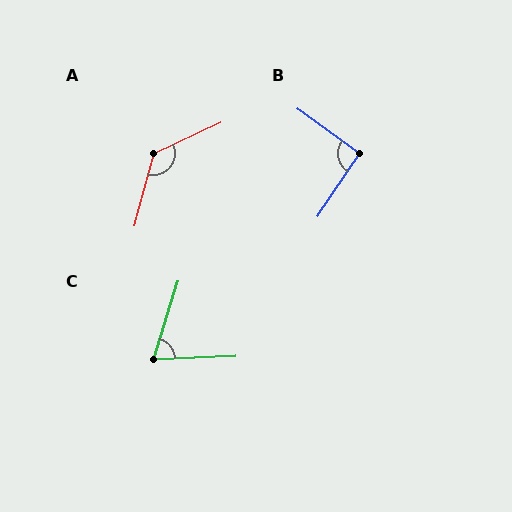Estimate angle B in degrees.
Approximately 92 degrees.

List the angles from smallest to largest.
C (70°), B (92°), A (130°).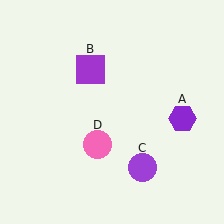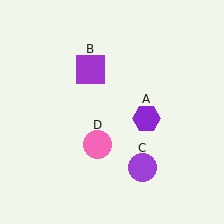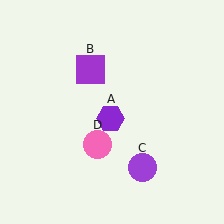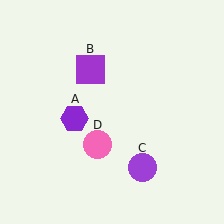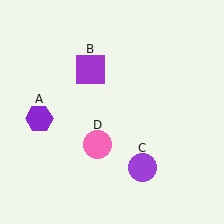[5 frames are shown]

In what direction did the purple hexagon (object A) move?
The purple hexagon (object A) moved left.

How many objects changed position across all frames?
1 object changed position: purple hexagon (object A).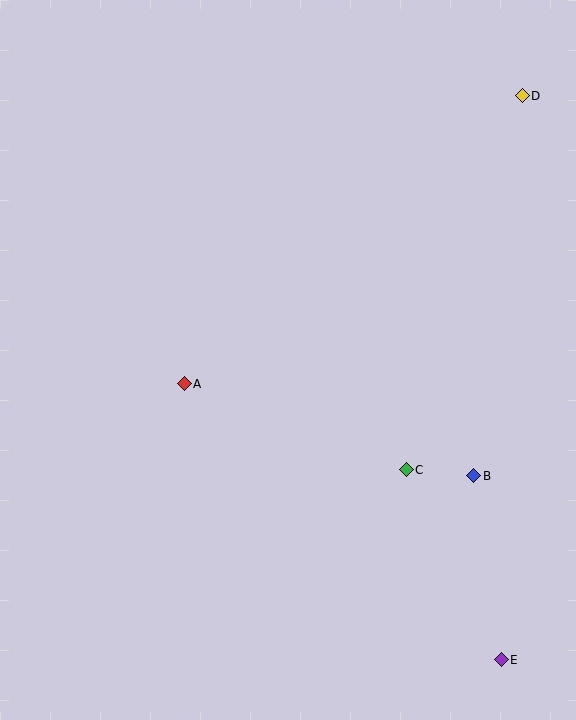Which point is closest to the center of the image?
Point A at (184, 384) is closest to the center.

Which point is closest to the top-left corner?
Point A is closest to the top-left corner.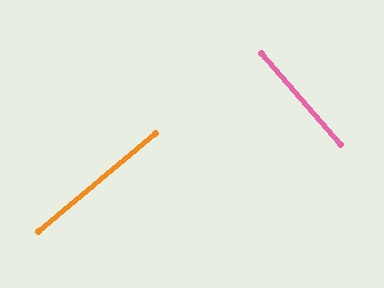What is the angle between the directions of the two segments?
Approximately 89 degrees.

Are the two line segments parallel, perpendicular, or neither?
Perpendicular — they meet at approximately 89°.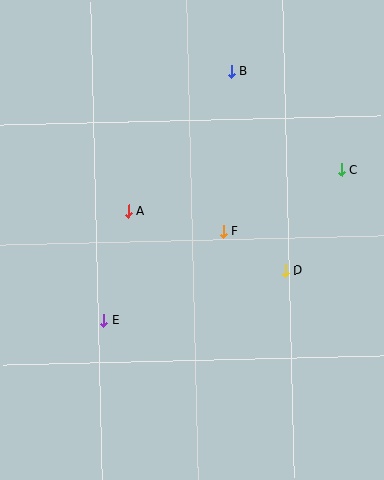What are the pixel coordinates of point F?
Point F is at (223, 232).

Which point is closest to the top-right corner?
Point B is closest to the top-right corner.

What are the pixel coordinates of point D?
Point D is at (285, 271).